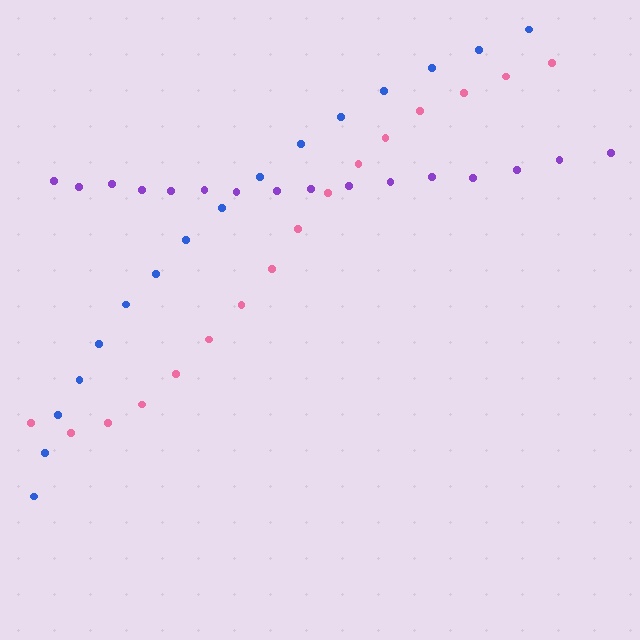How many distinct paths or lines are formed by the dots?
There are 3 distinct paths.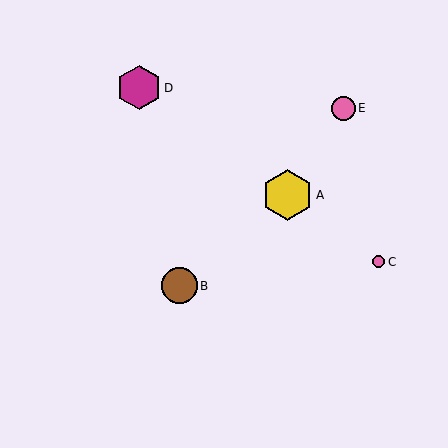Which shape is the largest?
The yellow hexagon (labeled A) is the largest.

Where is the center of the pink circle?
The center of the pink circle is at (344, 108).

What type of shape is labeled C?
Shape C is a pink circle.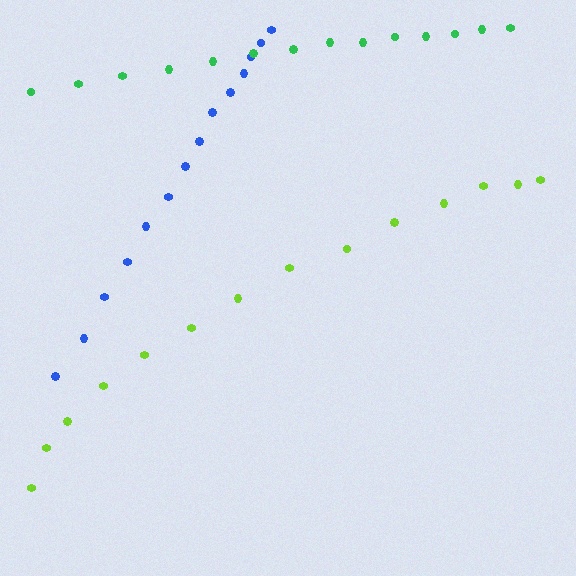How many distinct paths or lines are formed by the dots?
There are 3 distinct paths.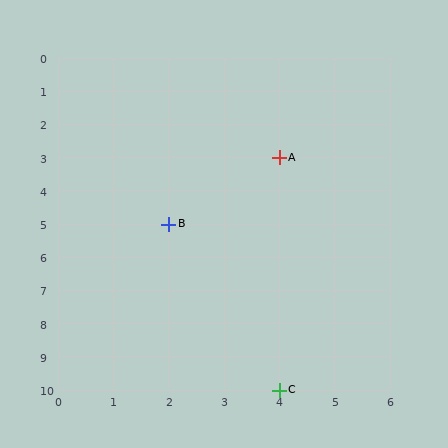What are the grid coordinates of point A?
Point A is at grid coordinates (4, 3).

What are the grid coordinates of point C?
Point C is at grid coordinates (4, 10).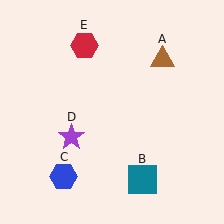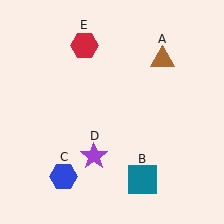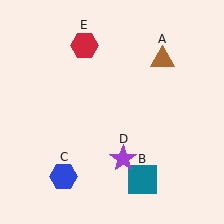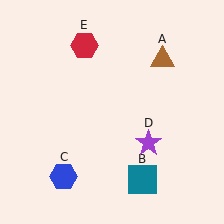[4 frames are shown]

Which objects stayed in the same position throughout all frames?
Brown triangle (object A) and teal square (object B) and blue hexagon (object C) and red hexagon (object E) remained stationary.